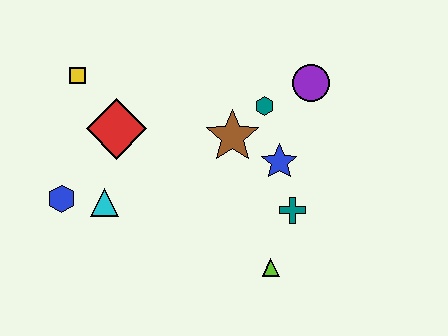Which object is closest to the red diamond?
The yellow square is closest to the red diamond.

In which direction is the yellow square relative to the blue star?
The yellow square is to the left of the blue star.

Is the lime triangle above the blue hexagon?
No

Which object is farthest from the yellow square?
The lime triangle is farthest from the yellow square.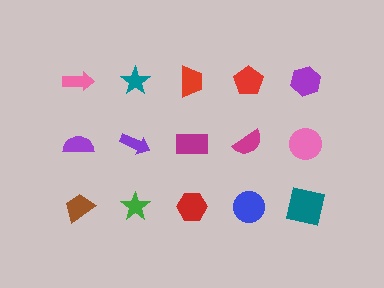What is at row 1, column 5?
A purple hexagon.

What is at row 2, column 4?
A magenta semicircle.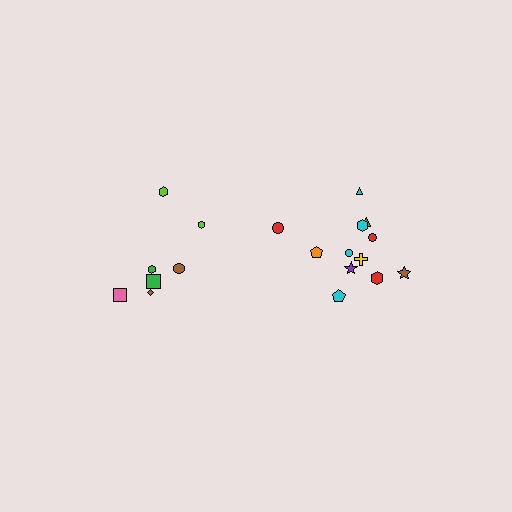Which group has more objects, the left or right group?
The right group.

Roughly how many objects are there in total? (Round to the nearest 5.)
Roughly 20 objects in total.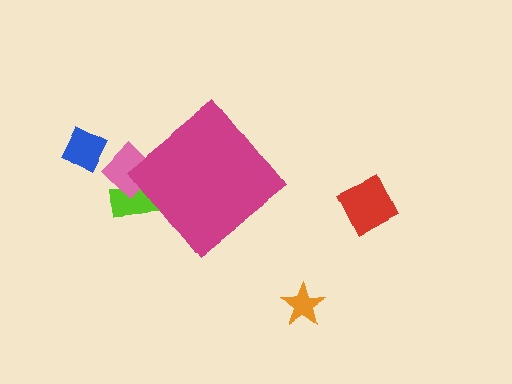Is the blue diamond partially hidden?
No, the blue diamond is fully visible.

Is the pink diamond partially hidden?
Yes, the pink diamond is partially hidden behind the magenta diamond.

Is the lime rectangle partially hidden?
Yes, the lime rectangle is partially hidden behind the magenta diamond.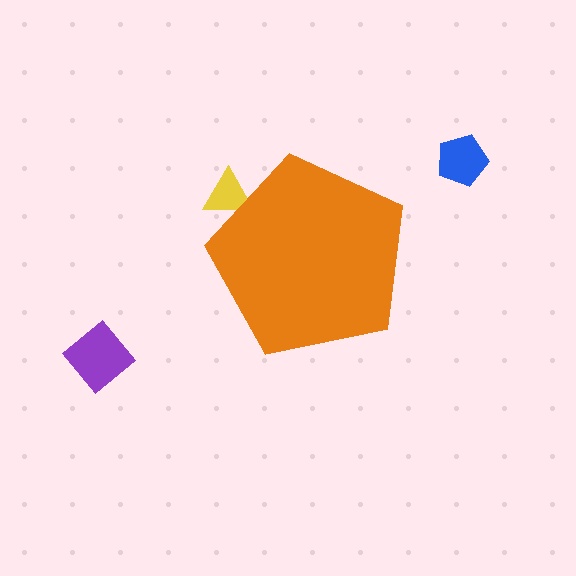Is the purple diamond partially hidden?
No, the purple diamond is fully visible.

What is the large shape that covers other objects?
An orange pentagon.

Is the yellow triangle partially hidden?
Yes, the yellow triangle is partially hidden behind the orange pentagon.